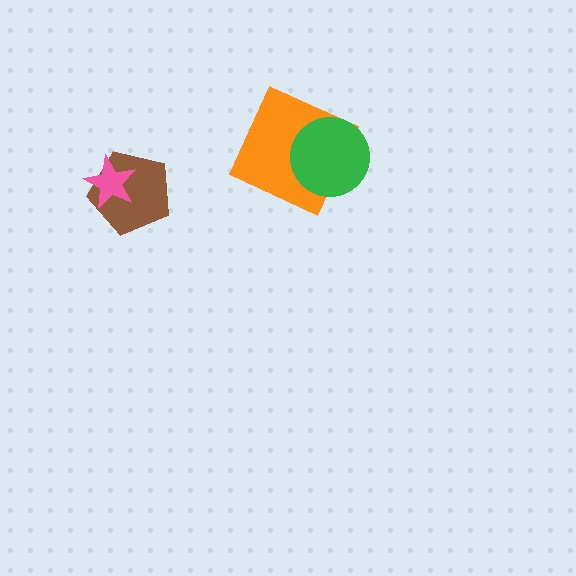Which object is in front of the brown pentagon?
The pink star is in front of the brown pentagon.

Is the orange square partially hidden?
Yes, it is partially covered by another shape.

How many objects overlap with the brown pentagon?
1 object overlaps with the brown pentagon.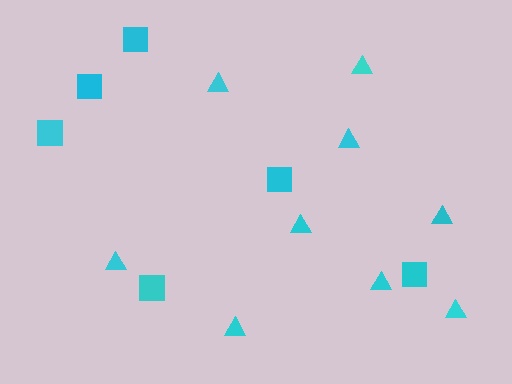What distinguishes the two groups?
There are 2 groups: one group of squares (6) and one group of triangles (9).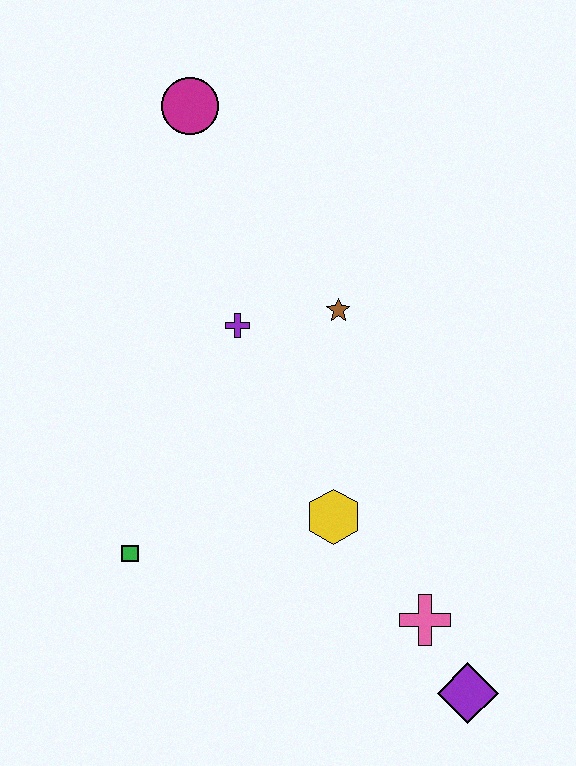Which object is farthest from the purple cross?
The purple diamond is farthest from the purple cross.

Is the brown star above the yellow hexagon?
Yes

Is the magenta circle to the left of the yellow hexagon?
Yes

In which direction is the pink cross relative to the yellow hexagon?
The pink cross is below the yellow hexagon.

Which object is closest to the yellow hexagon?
The pink cross is closest to the yellow hexagon.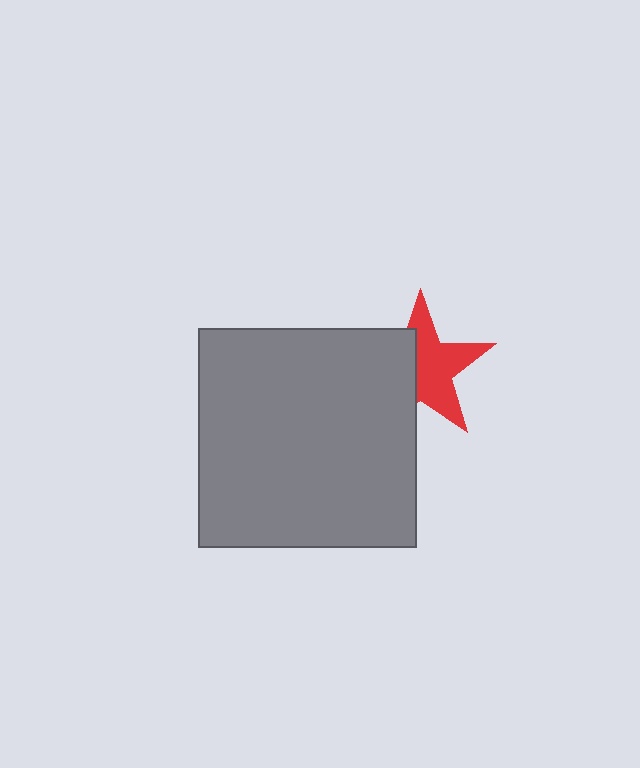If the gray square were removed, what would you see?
You would see the complete red star.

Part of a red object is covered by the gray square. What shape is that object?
It is a star.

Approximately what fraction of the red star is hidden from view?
Roughly 43% of the red star is hidden behind the gray square.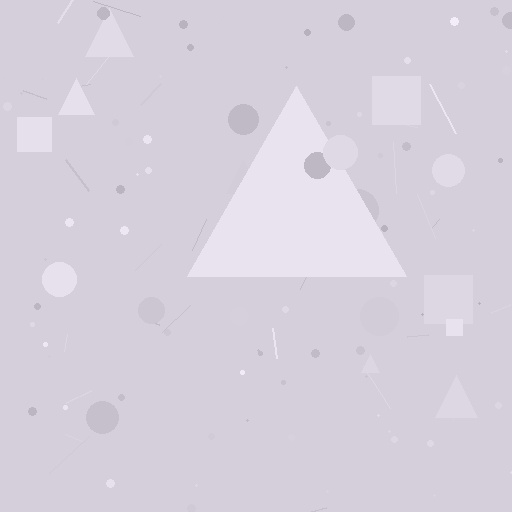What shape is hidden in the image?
A triangle is hidden in the image.